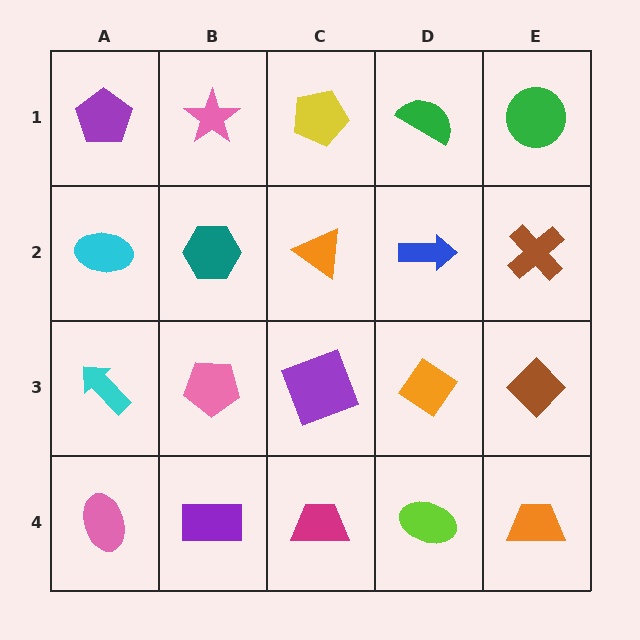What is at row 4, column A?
A pink ellipse.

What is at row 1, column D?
A green semicircle.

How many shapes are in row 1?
5 shapes.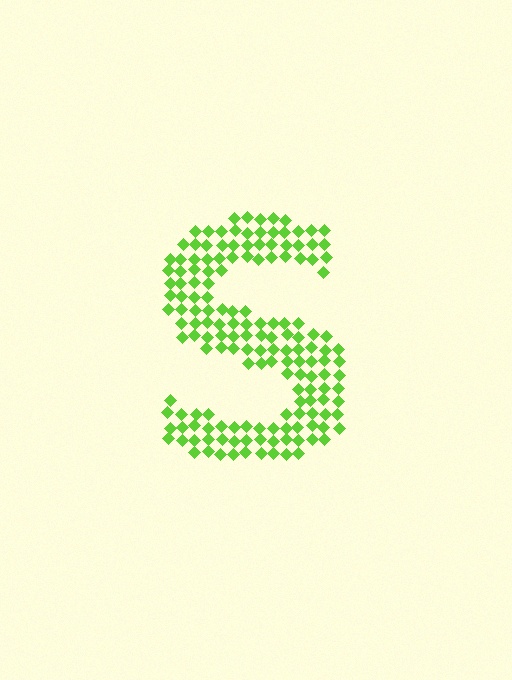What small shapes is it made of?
It is made of small diamonds.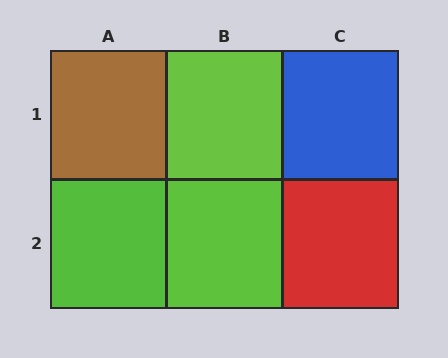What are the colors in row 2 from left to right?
Lime, lime, red.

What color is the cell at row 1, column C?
Blue.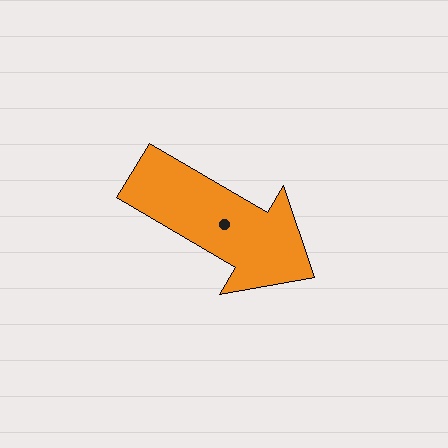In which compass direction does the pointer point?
Southeast.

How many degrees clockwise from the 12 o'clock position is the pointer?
Approximately 120 degrees.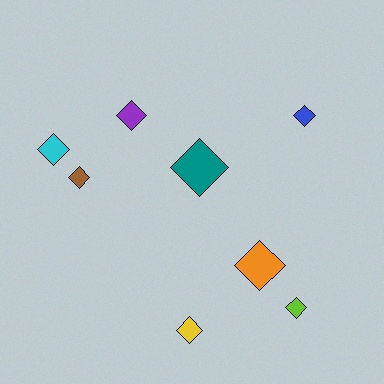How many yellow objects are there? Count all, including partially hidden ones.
There is 1 yellow object.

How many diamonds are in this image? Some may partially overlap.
There are 8 diamonds.